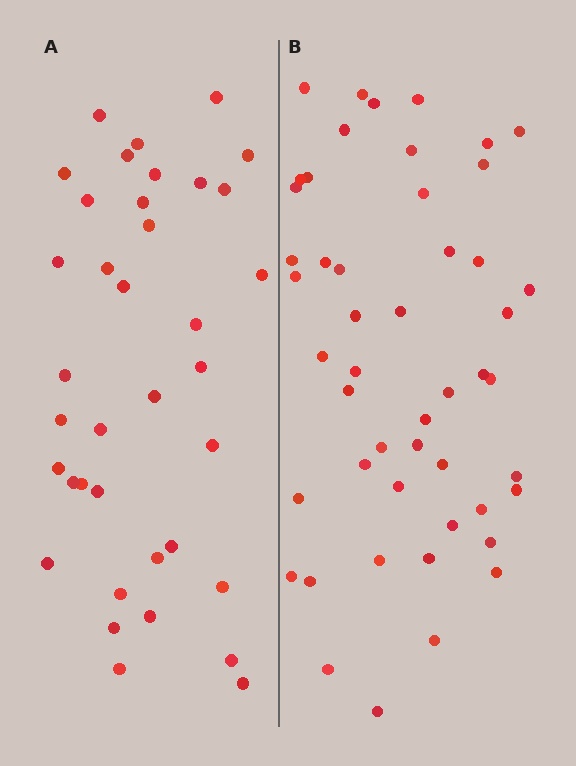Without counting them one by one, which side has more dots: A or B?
Region B (the right region) has more dots.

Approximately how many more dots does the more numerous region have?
Region B has roughly 12 or so more dots than region A.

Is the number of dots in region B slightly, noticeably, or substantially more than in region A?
Region B has noticeably more, but not dramatically so. The ratio is roughly 1.3 to 1.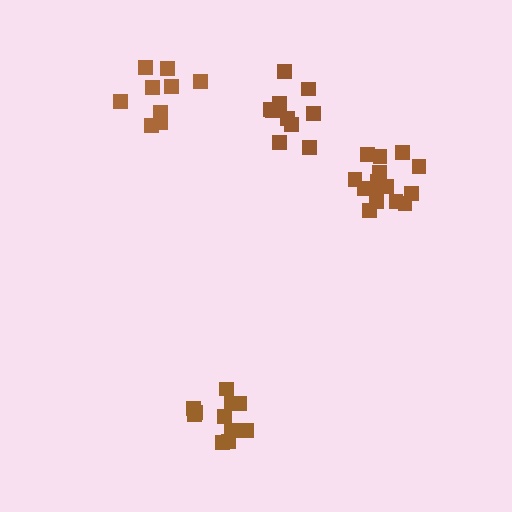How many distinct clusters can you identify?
There are 4 distinct clusters.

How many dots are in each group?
Group 1: 11 dots, Group 2: 10 dots, Group 3: 15 dots, Group 4: 10 dots (46 total).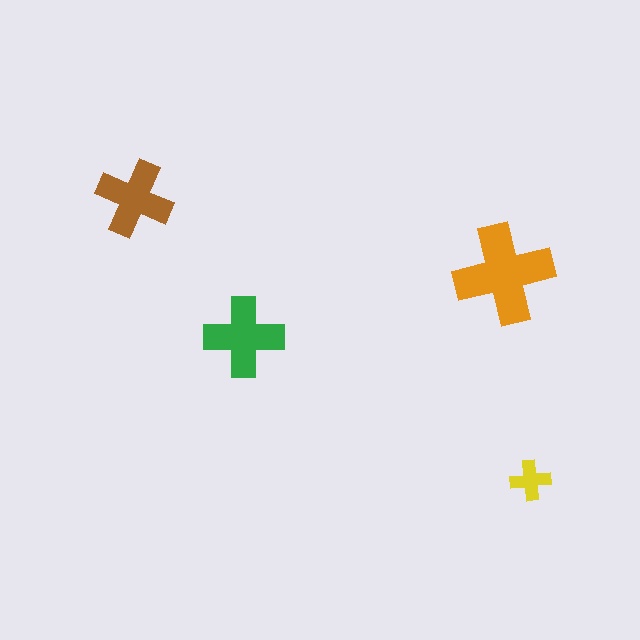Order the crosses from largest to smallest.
the orange one, the green one, the brown one, the yellow one.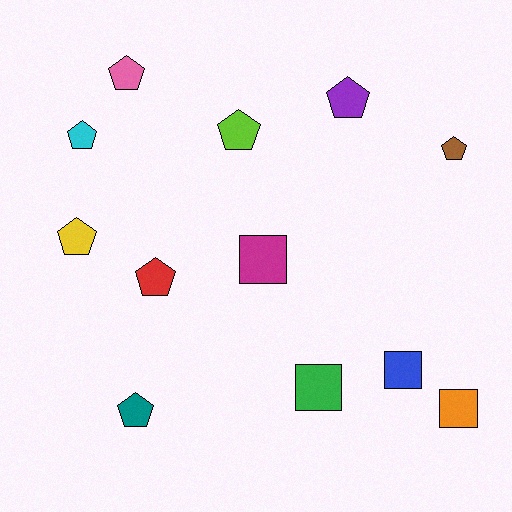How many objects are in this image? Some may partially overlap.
There are 12 objects.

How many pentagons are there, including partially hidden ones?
There are 8 pentagons.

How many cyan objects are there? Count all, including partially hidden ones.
There is 1 cyan object.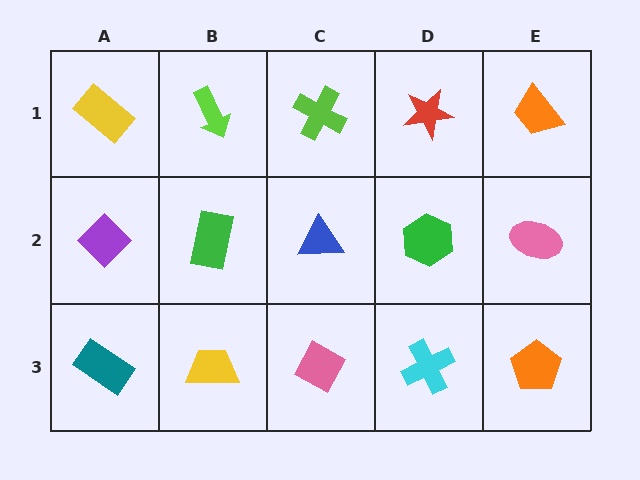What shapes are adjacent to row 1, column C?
A blue triangle (row 2, column C), a lime arrow (row 1, column B), a red star (row 1, column D).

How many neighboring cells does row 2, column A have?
3.